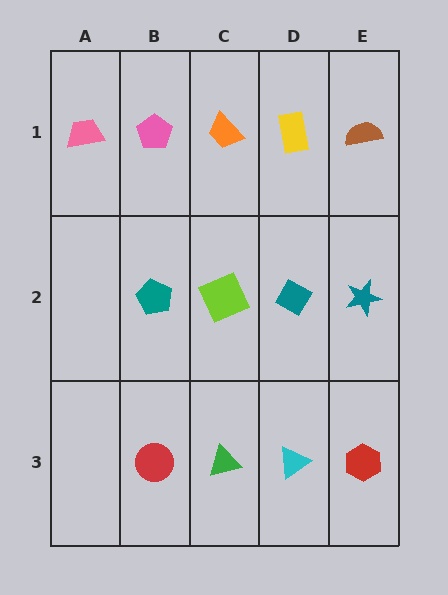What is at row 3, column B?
A red circle.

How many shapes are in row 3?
4 shapes.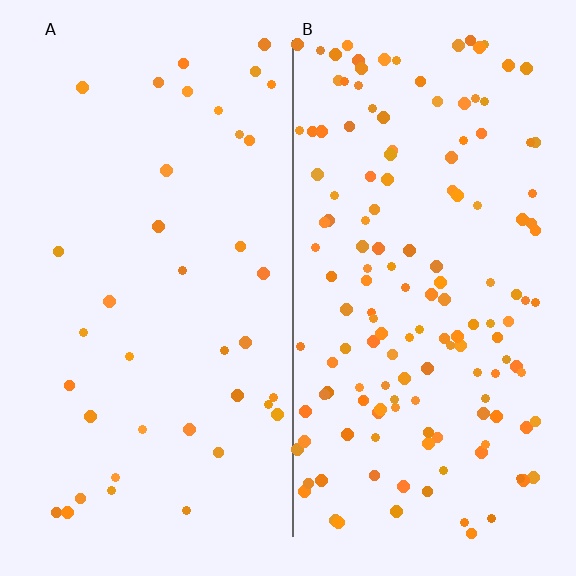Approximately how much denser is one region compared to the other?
Approximately 3.9× — region B over region A.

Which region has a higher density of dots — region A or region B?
B (the right).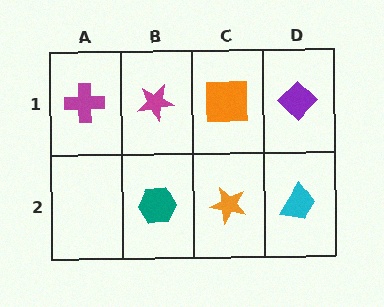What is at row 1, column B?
A magenta star.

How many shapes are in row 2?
3 shapes.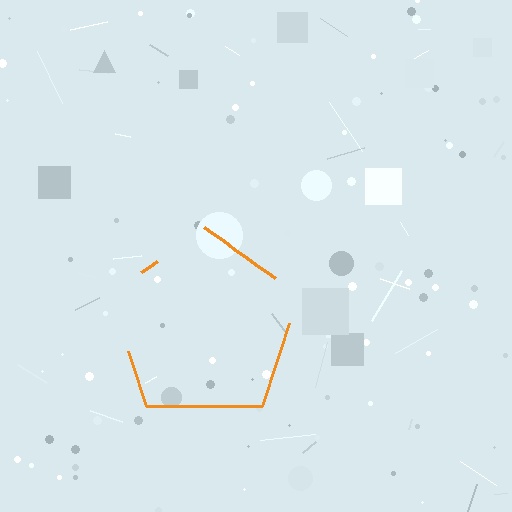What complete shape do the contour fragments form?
The contour fragments form a pentagon.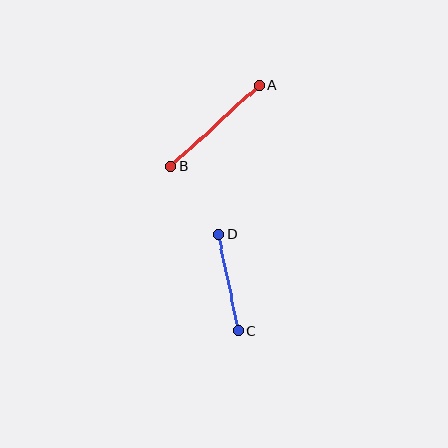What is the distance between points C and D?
The distance is approximately 98 pixels.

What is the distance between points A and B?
The distance is approximately 120 pixels.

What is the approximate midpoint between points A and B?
The midpoint is at approximately (215, 126) pixels.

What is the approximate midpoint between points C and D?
The midpoint is at approximately (228, 282) pixels.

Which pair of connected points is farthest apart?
Points A and B are farthest apart.